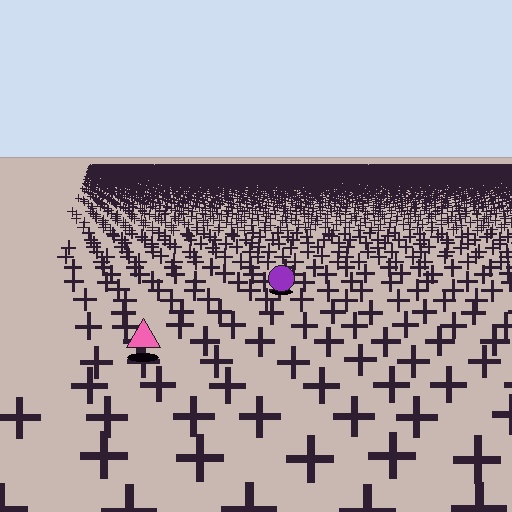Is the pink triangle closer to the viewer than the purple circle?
Yes. The pink triangle is closer — you can tell from the texture gradient: the ground texture is coarser near it.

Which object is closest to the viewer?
The pink triangle is closest. The texture marks near it are larger and more spread out.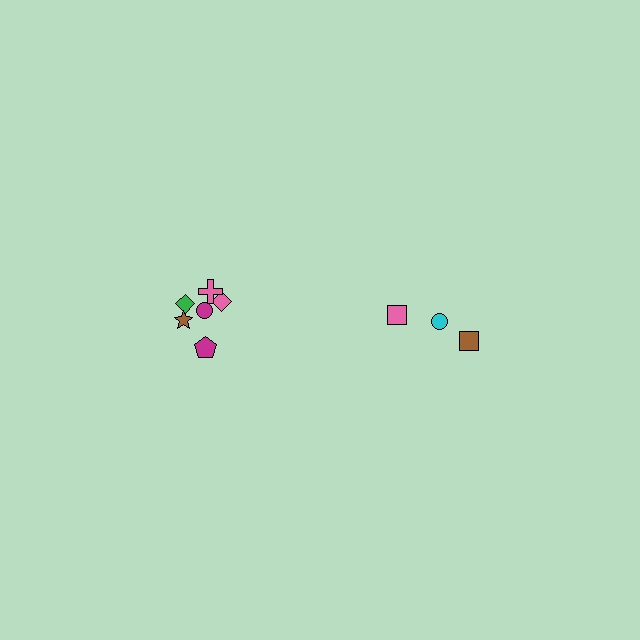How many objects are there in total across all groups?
There are 9 objects.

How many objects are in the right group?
There are 3 objects.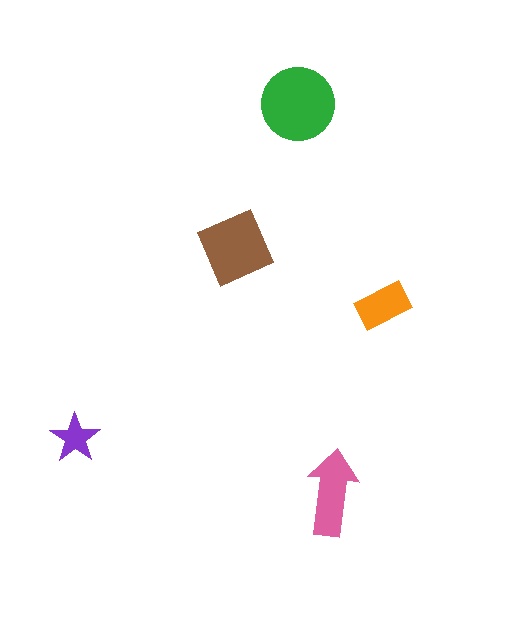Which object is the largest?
The green circle.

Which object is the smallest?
The purple star.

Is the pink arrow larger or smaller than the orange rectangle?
Larger.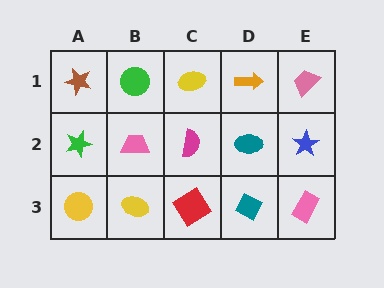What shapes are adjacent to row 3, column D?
A teal ellipse (row 2, column D), a red diamond (row 3, column C), a pink rectangle (row 3, column E).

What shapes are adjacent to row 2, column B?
A green circle (row 1, column B), a yellow ellipse (row 3, column B), a green star (row 2, column A), a magenta semicircle (row 2, column C).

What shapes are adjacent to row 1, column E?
A blue star (row 2, column E), an orange arrow (row 1, column D).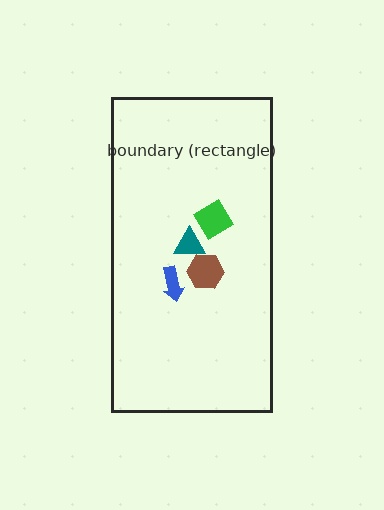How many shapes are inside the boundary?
4 inside, 0 outside.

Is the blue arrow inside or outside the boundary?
Inside.